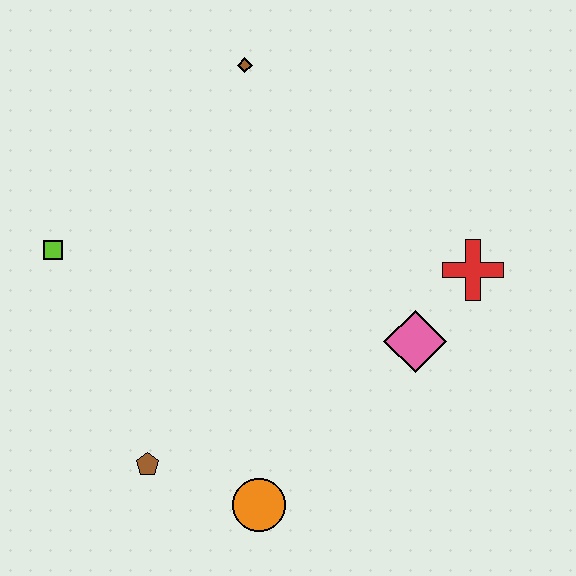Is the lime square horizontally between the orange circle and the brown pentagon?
No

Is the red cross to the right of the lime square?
Yes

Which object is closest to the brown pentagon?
The orange circle is closest to the brown pentagon.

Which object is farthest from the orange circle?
The brown diamond is farthest from the orange circle.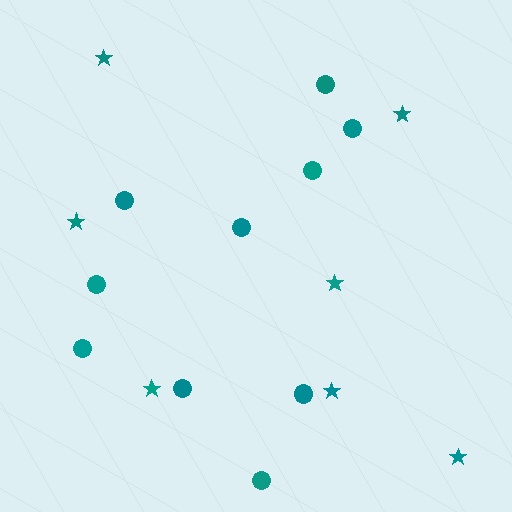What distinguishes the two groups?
There are 2 groups: one group of circles (10) and one group of stars (7).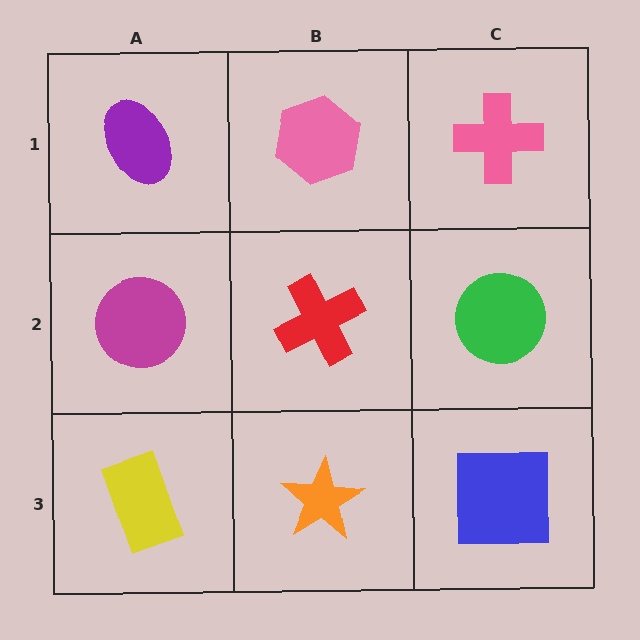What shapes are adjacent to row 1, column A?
A magenta circle (row 2, column A), a pink hexagon (row 1, column B).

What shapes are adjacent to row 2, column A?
A purple ellipse (row 1, column A), a yellow rectangle (row 3, column A), a red cross (row 2, column B).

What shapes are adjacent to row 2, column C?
A pink cross (row 1, column C), a blue square (row 3, column C), a red cross (row 2, column B).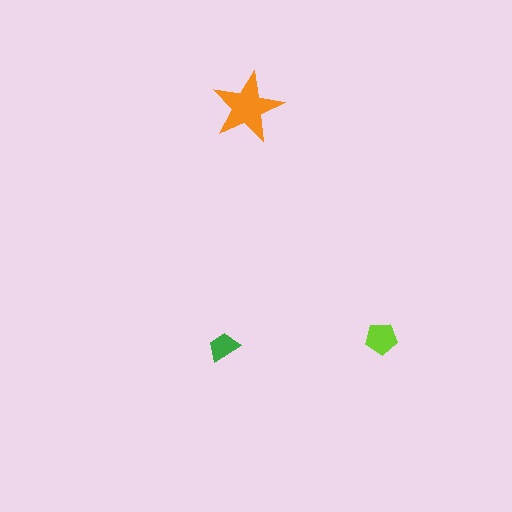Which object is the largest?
The orange star.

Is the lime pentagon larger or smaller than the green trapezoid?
Larger.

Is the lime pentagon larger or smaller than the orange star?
Smaller.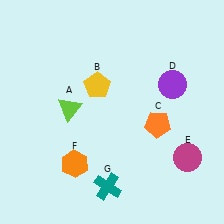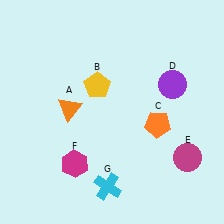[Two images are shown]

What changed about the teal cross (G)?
In Image 1, G is teal. In Image 2, it changed to cyan.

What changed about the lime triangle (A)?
In Image 1, A is lime. In Image 2, it changed to orange.